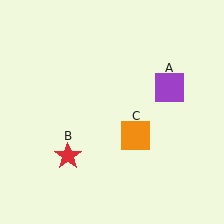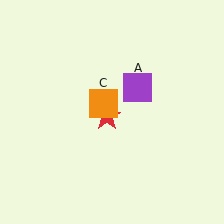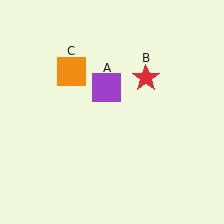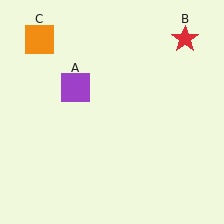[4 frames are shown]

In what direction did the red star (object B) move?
The red star (object B) moved up and to the right.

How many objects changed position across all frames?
3 objects changed position: purple square (object A), red star (object B), orange square (object C).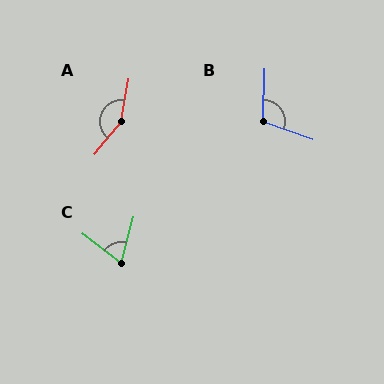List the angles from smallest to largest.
C (67°), B (108°), A (150°).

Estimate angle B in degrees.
Approximately 108 degrees.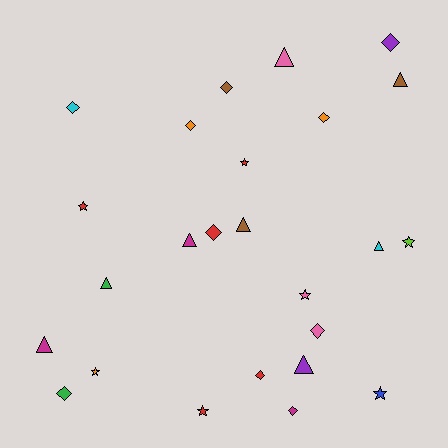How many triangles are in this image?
There are 8 triangles.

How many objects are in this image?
There are 25 objects.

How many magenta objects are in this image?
There are 3 magenta objects.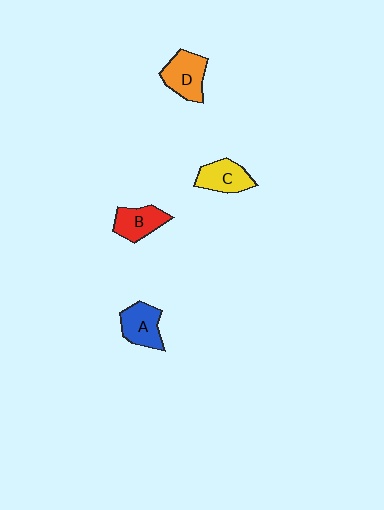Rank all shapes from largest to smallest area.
From largest to smallest: D (orange), A (blue), C (yellow), B (red).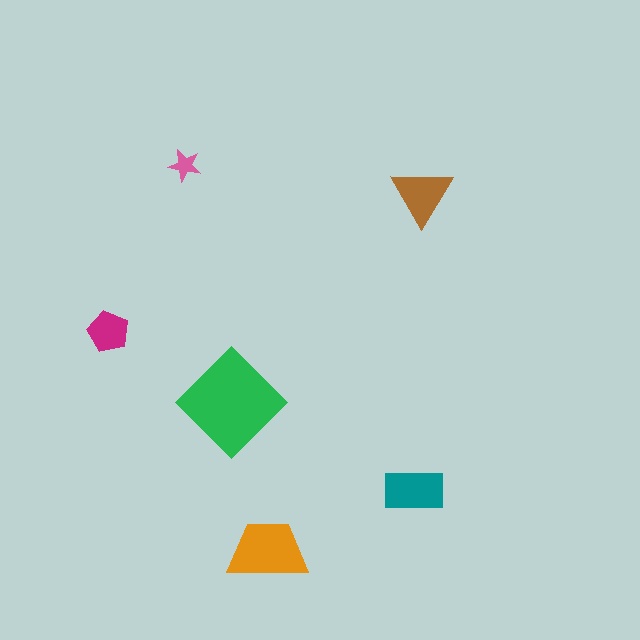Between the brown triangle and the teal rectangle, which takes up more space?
The teal rectangle.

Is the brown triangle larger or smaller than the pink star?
Larger.